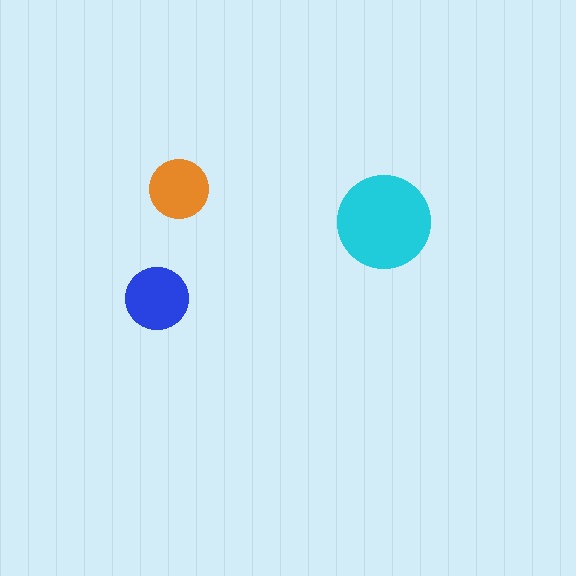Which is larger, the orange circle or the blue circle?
The blue one.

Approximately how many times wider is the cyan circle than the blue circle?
About 1.5 times wider.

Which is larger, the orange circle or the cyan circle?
The cyan one.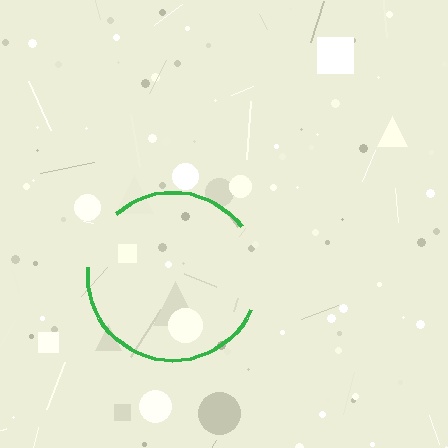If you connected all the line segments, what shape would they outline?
They would outline a circle.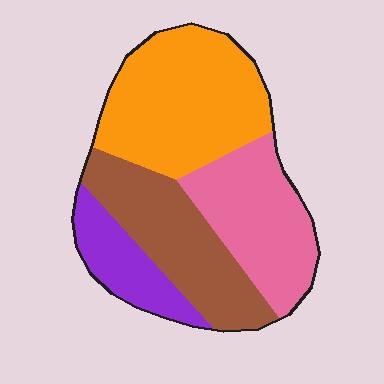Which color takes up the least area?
Purple, at roughly 15%.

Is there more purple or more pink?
Pink.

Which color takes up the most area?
Orange, at roughly 35%.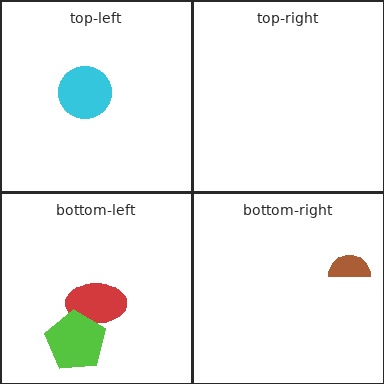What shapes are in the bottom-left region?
The red ellipse, the lime pentagon.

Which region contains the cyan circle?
The top-left region.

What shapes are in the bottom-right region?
The brown semicircle.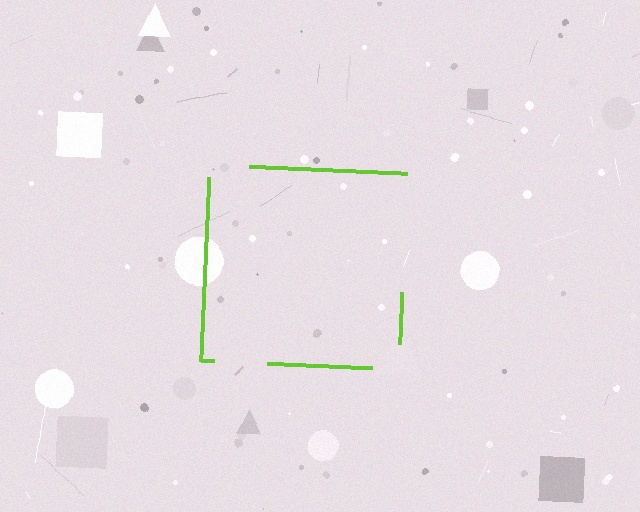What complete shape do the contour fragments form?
The contour fragments form a square.